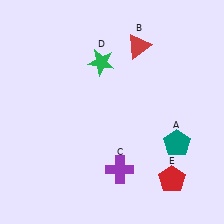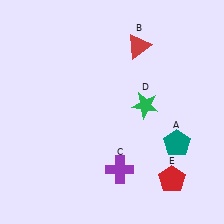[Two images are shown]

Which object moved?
The green star (D) moved right.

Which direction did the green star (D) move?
The green star (D) moved right.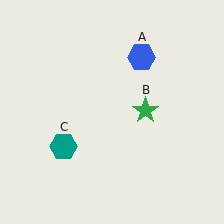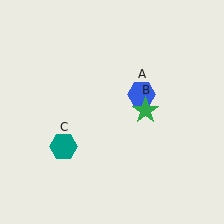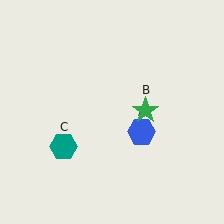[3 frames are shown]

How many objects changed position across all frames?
1 object changed position: blue hexagon (object A).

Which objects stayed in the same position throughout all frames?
Green star (object B) and teal hexagon (object C) remained stationary.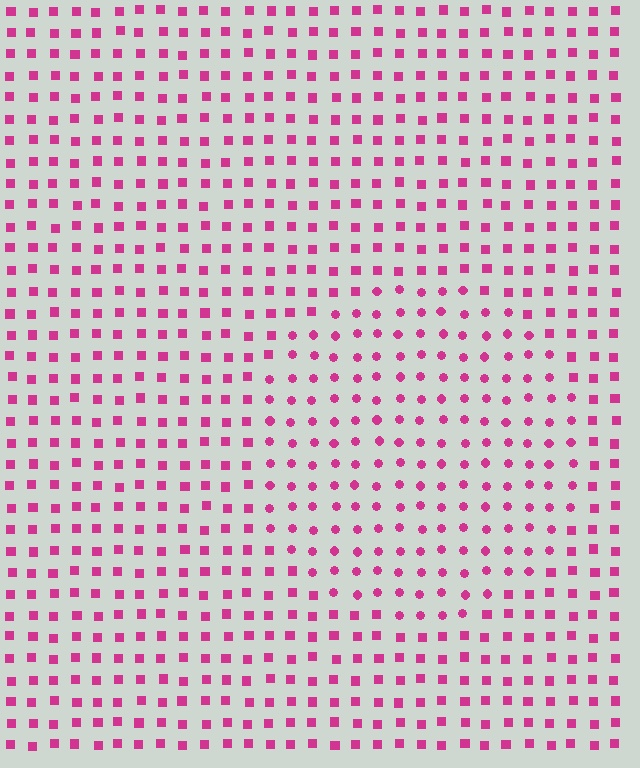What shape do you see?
I see a circle.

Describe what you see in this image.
The image is filled with small magenta elements arranged in a uniform grid. A circle-shaped region contains circles, while the surrounding area contains squares. The boundary is defined purely by the change in element shape.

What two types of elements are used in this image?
The image uses circles inside the circle region and squares outside it.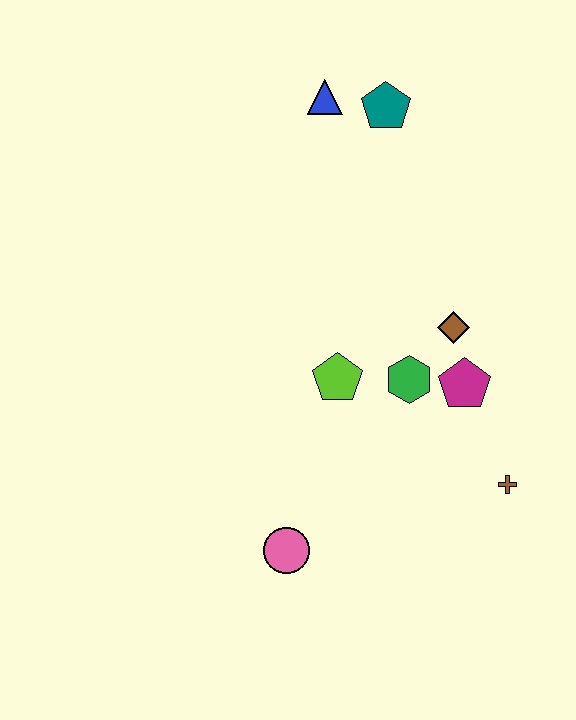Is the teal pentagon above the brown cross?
Yes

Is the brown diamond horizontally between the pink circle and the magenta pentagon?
Yes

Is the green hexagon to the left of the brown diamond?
Yes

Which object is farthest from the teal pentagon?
The pink circle is farthest from the teal pentagon.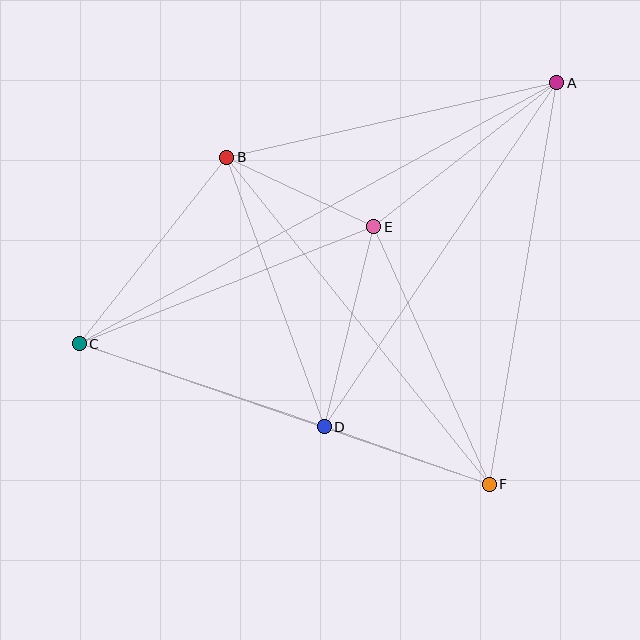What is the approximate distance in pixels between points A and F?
The distance between A and F is approximately 407 pixels.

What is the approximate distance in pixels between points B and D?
The distance between B and D is approximately 287 pixels.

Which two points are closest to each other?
Points B and E are closest to each other.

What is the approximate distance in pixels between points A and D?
The distance between A and D is approximately 415 pixels.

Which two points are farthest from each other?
Points A and C are farthest from each other.